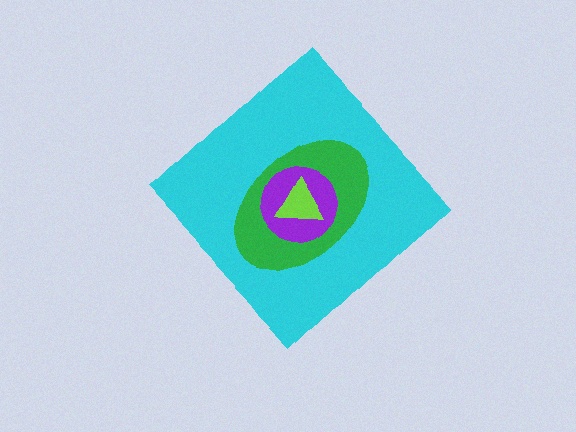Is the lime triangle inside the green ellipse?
Yes.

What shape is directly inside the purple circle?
The lime triangle.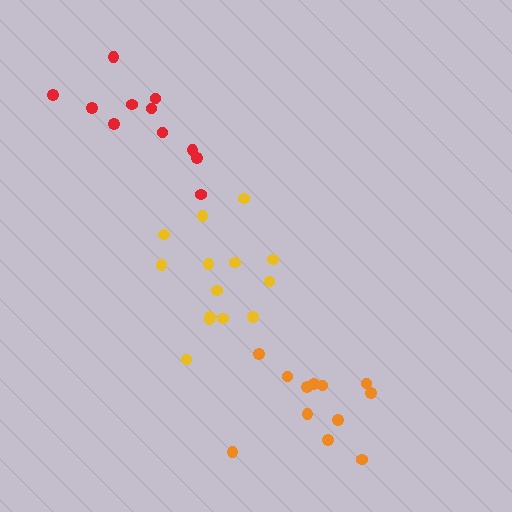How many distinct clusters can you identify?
There are 3 distinct clusters.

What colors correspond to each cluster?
The clusters are colored: red, yellow, orange.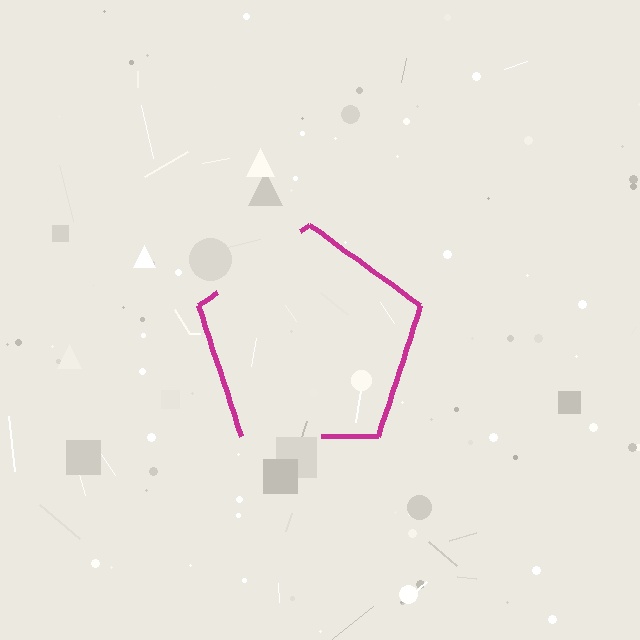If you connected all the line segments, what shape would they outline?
They would outline a pentagon.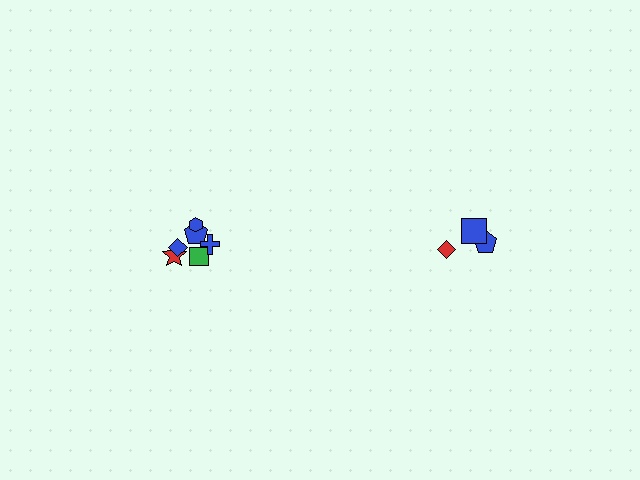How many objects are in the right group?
There are 4 objects.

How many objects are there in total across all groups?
There are 10 objects.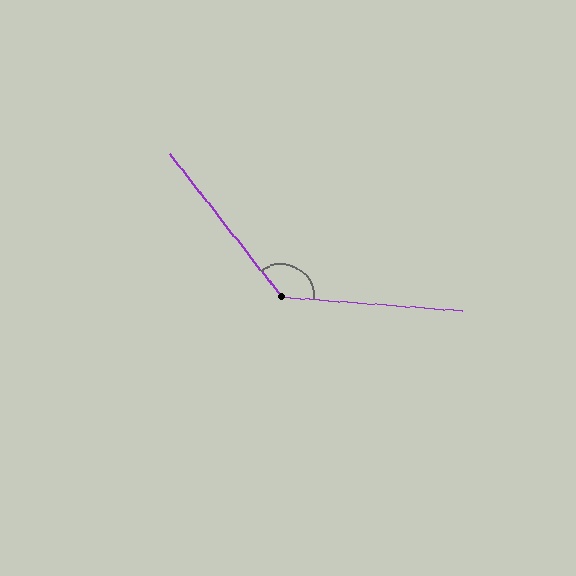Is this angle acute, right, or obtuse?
It is obtuse.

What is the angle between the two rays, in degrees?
Approximately 132 degrees.